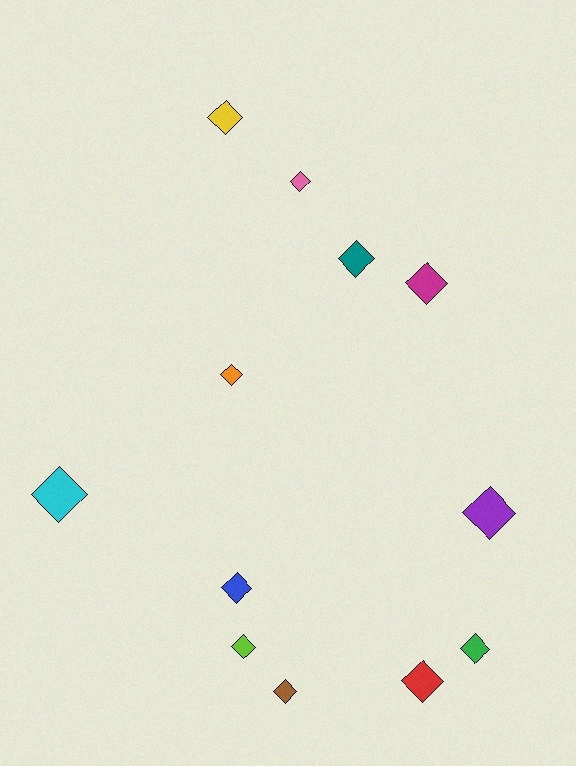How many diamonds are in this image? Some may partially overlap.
There are 12 diamonds.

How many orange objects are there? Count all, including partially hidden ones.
There is 1 orange object.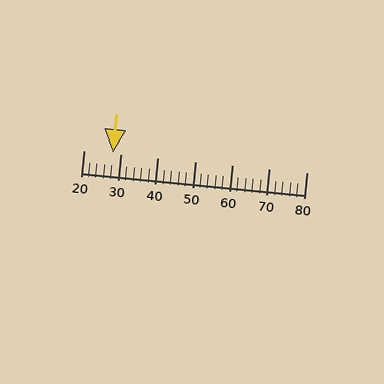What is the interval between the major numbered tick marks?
The major tick marks are spaced 10 units apart.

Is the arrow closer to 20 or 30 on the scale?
The arrow is closer to 30.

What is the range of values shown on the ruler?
The ruler shows values from 20 to 80.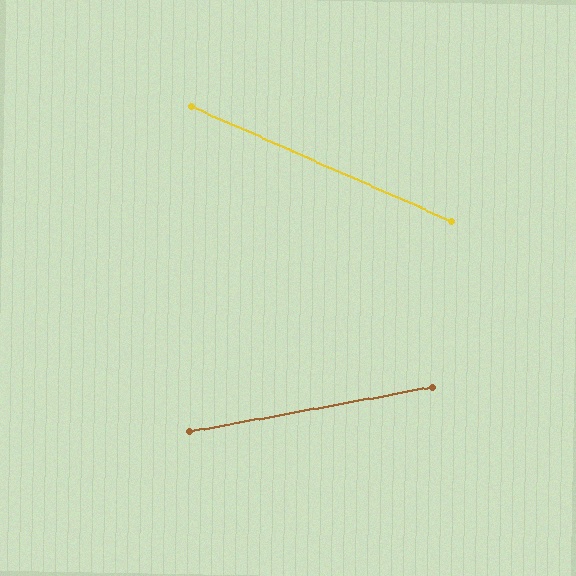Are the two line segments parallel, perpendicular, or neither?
Neither parallel nor perpendicular — they differ by about 34°.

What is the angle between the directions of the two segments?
Approximately 34 degrees.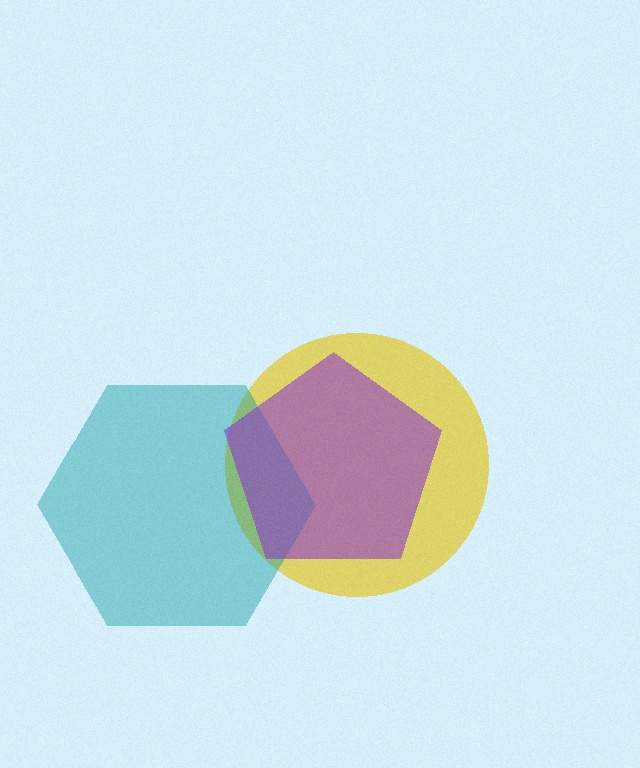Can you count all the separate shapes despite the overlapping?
Yes, there are 3 separate shapes.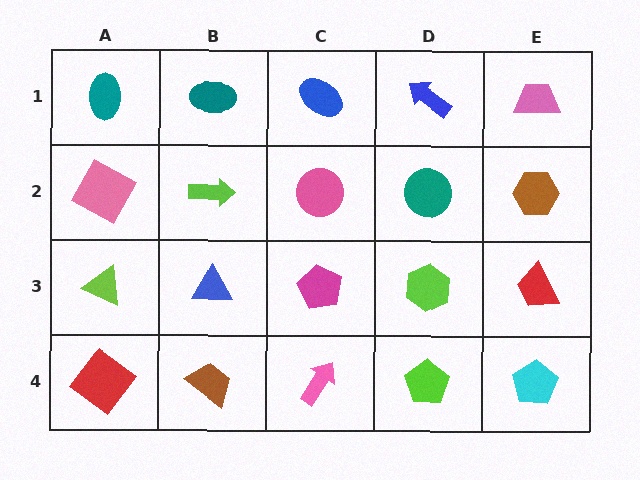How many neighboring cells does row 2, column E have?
3.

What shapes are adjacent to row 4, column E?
A red trapezoid (row 3, column E), a lime pentagon (row 4, column D).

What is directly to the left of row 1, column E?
A blue arrow.